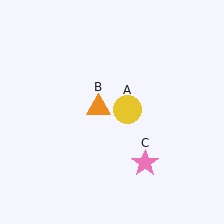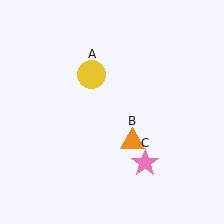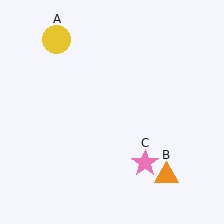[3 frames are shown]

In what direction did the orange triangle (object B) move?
The orange triangle (object B) moved down and to the right.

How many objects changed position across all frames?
2 objects changed position: yellow circle (object A), orange triangle (object B).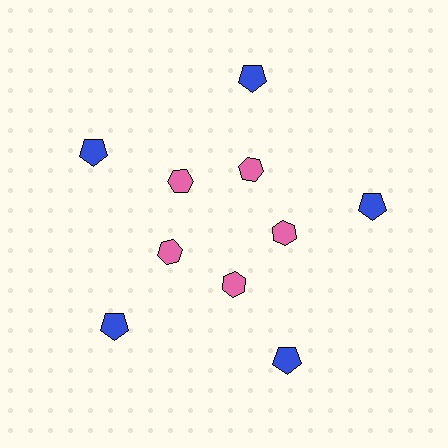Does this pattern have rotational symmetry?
Yes, this pattern has 5-fold rotational symmetry. It looks the same after rotating 72 degrees around the center.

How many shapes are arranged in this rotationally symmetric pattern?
There are 10 shapes, arranged in 5 groups of 2.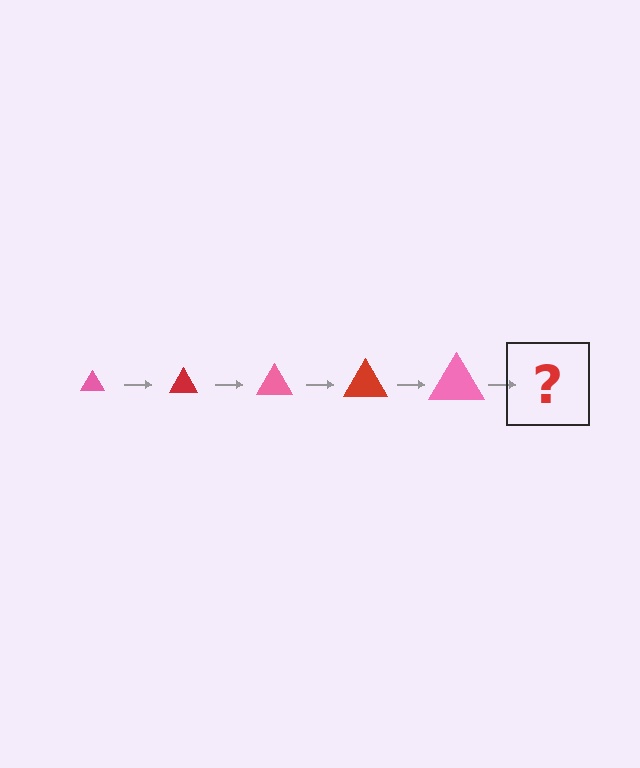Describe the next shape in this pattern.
It should be a red triangle, larger than the previous one.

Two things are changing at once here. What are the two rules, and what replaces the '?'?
The two rules are that the triangle grows larger each step and the color cycles through pink and red. The '?' should be a red triangle, larger than the previous one.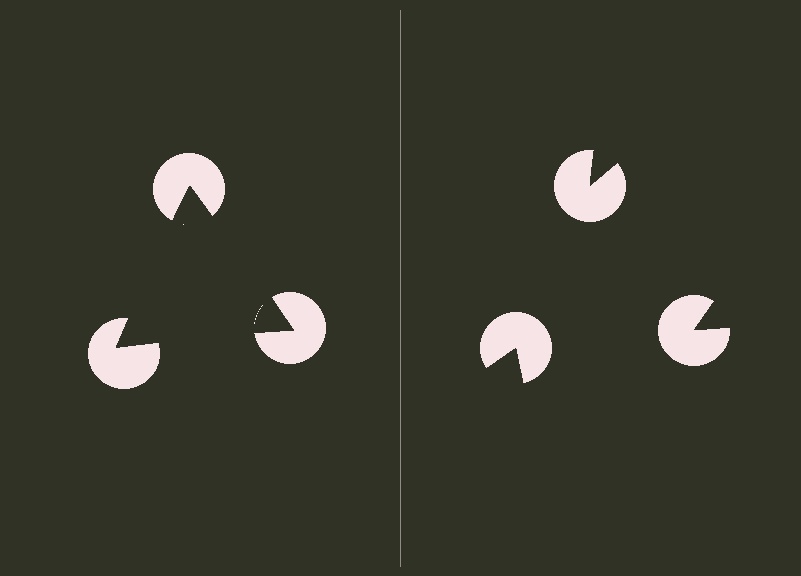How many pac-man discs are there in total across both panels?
6 — 3 on each side.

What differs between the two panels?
The pac-man discs are positioned identically on both sides; only the wedge orientations differ. On the left they align to a triangle; on the right they are misaligned.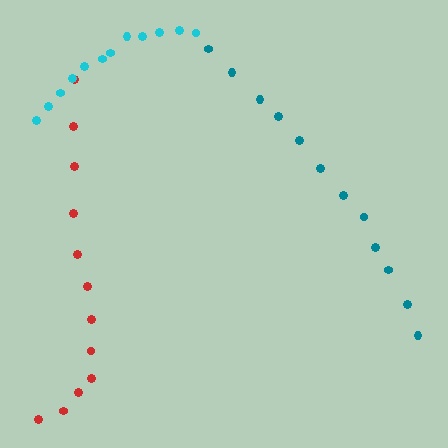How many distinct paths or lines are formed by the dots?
There are 3 distinct paths.